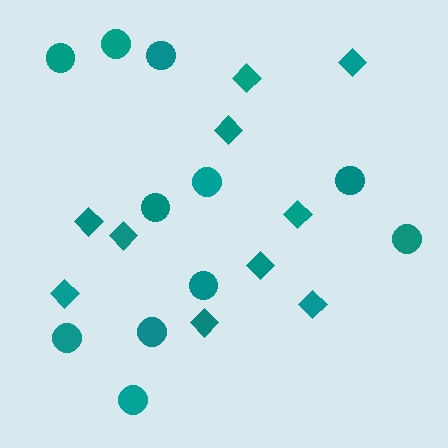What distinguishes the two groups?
There are 2 groups: one group of diamonds (10) and one group of circles (11).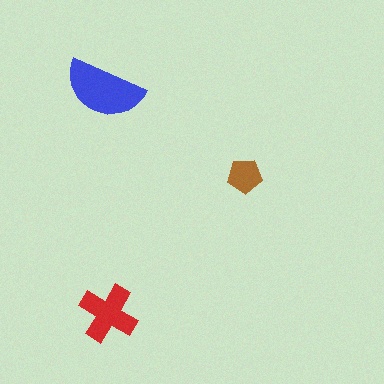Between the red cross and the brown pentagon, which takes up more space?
The red cross.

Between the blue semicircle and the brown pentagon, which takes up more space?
The blue semicircle.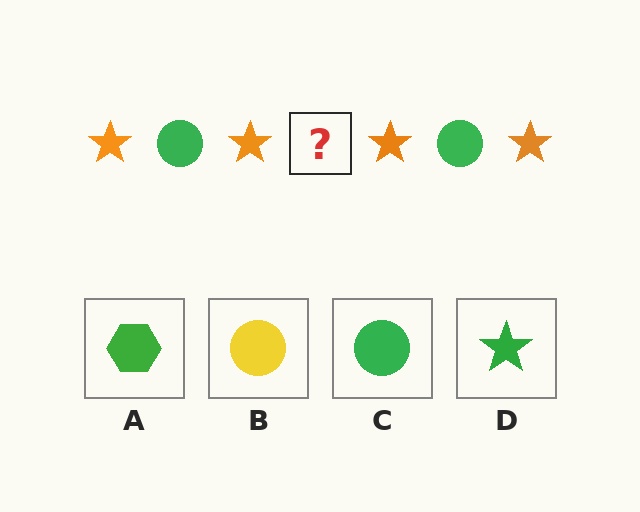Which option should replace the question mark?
Option C.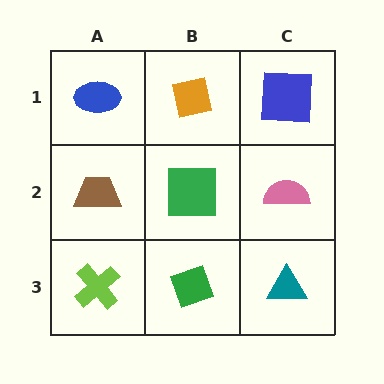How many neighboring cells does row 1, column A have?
2.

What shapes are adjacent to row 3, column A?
A brown trapezoid (row 2, column A), a green diamond (row 3, column B).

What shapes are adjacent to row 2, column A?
A blue ellipse (row 1, column A), a lime cross (row 3, column A), a green square (row 2, column B).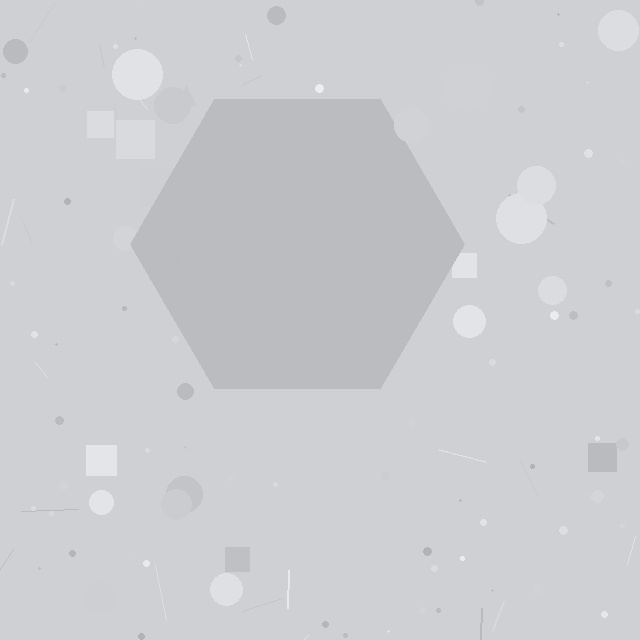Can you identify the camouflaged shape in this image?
The camouflaged shape is a hexagon.